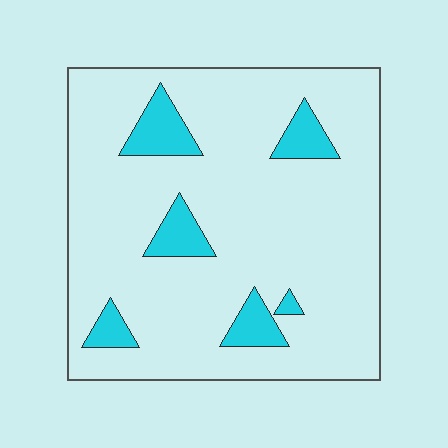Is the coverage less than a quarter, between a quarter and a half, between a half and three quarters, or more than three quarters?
Less than a quarter.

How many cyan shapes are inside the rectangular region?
6.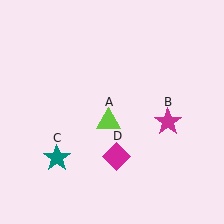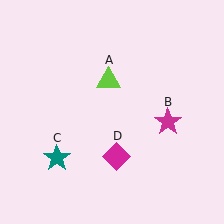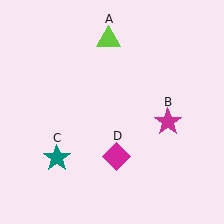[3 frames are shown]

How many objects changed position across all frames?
1 object changed position: lime triangle (object A).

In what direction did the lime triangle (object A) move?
The lime triangle (object A) moved up.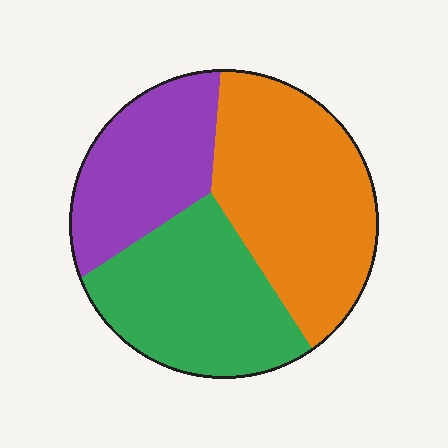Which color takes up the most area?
Orange, at roughly 40%.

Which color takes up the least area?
Purple, at roughly 25%.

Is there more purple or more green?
Green.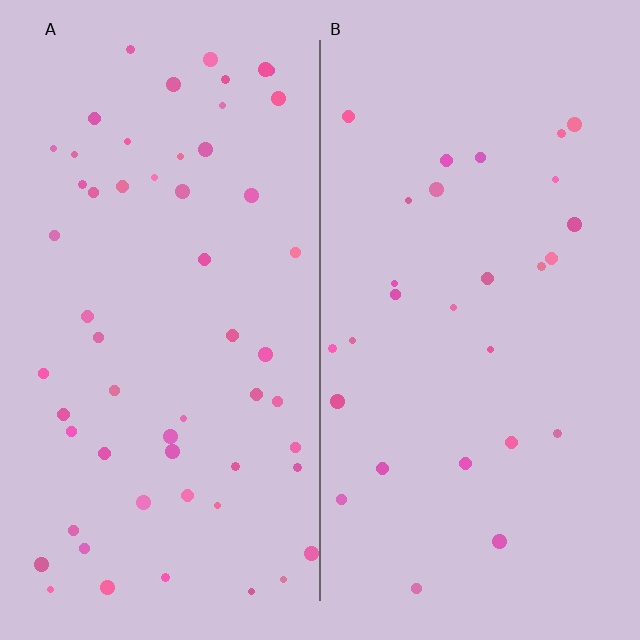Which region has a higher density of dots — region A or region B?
A (the left).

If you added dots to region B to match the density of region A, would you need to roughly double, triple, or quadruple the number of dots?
Approximately double.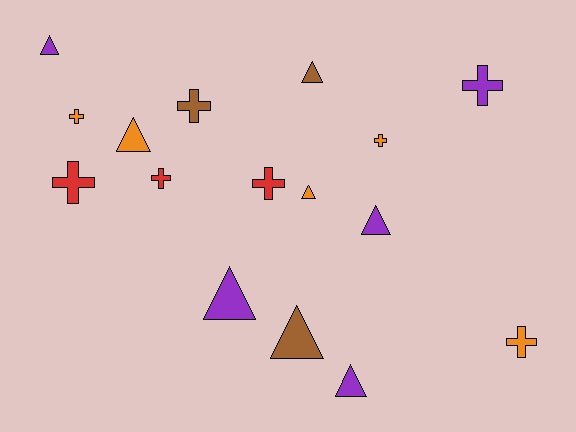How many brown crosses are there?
There is 1 brown cross.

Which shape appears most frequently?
Cross, with 8 objects.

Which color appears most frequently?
Orange, with 5 objects.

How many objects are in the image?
There are 16 objects.